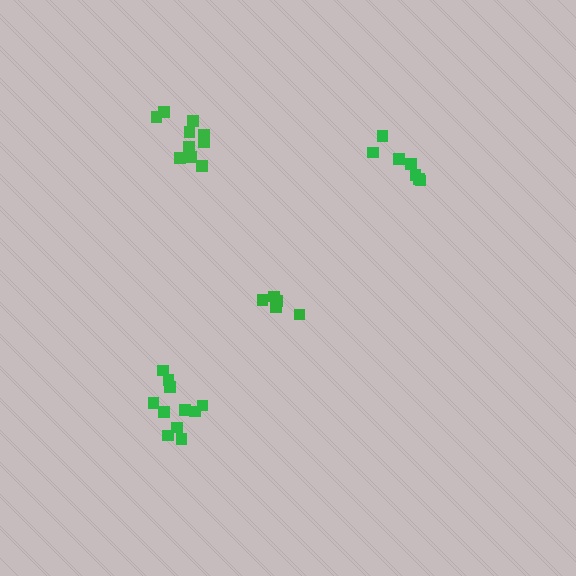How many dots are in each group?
Group 1: 11 dots, Group 2: 10 dots, Group 3: 5 dots, Group 4: 7 dots (33 total).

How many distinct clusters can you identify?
There are 4 distinct clusters.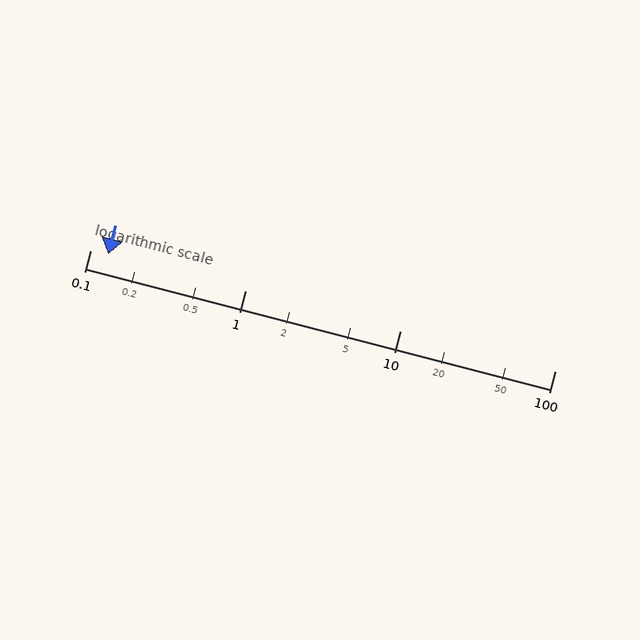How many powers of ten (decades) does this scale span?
The scale spans 3 decades, from 0.1 to 100.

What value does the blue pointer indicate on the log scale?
The pointer indicates approximately 0.13.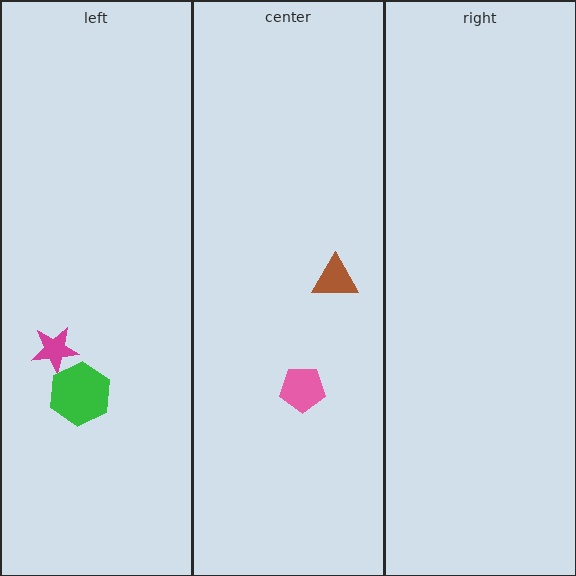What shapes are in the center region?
The pink pentagon, the brown triangle.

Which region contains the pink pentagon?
The center region.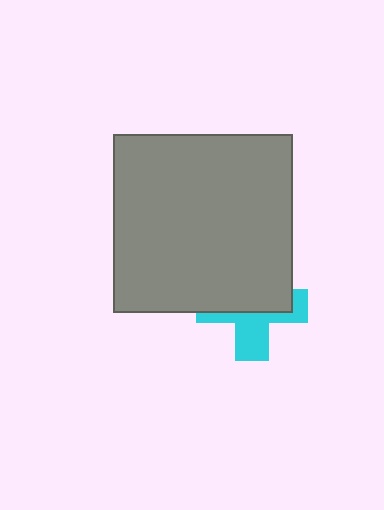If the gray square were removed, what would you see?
You would see the complete cyan cross.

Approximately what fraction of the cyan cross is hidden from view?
Roughly 57% of the cyan cross is hidden behind the gray square.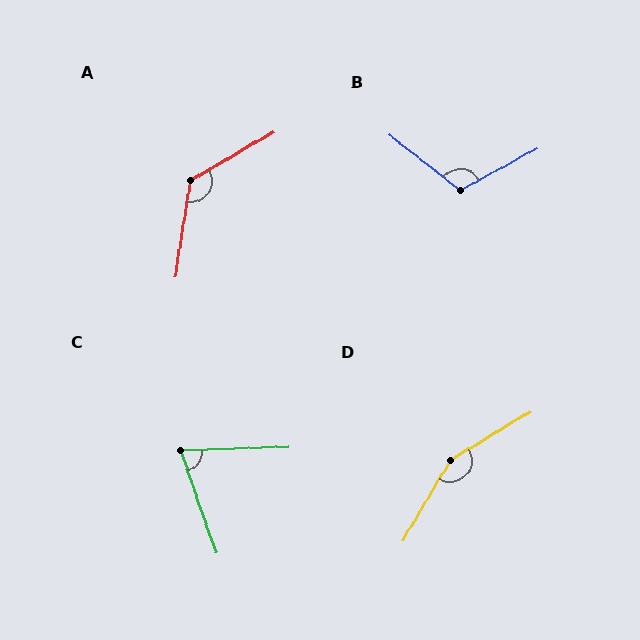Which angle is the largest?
D, at approximately 152 degrees.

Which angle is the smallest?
C, at approximately 73 degrees.